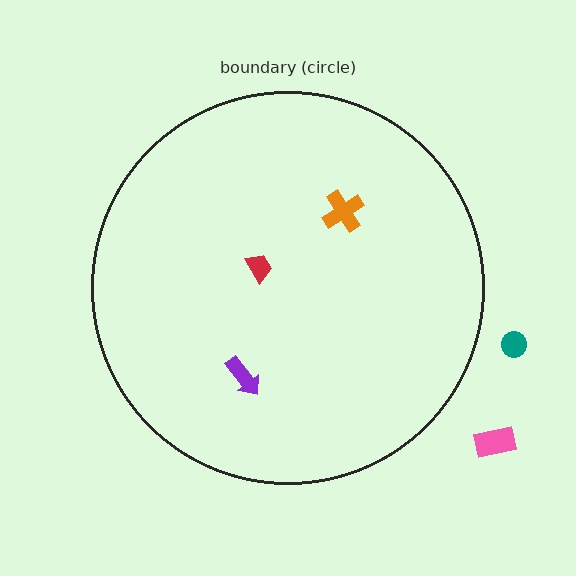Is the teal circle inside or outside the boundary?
Outside.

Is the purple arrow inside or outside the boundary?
Inside.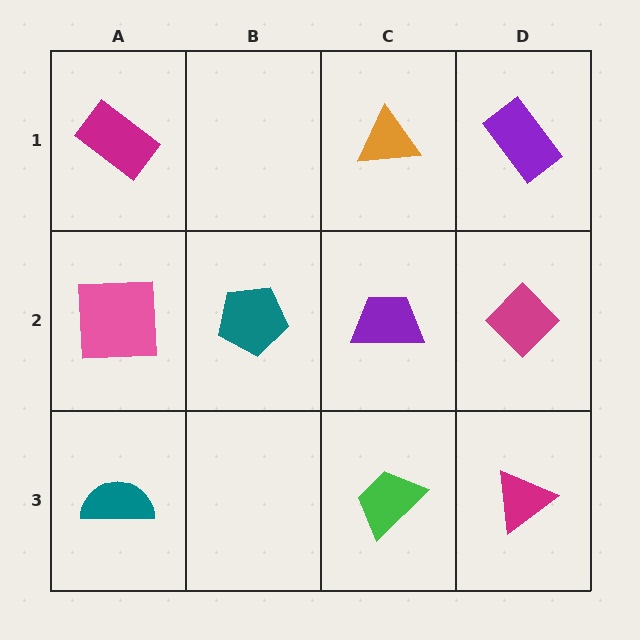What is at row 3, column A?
A teal semicircle.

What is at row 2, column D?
A magenta diamond.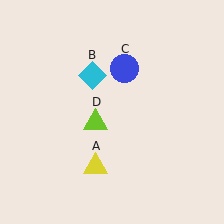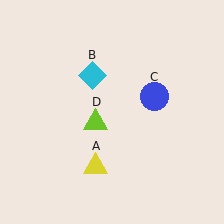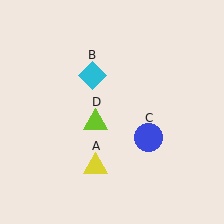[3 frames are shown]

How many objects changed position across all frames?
1 object changed position: blue circle (object C).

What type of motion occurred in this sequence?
The blue circle (object C) rotated clockwise around the center of the scene.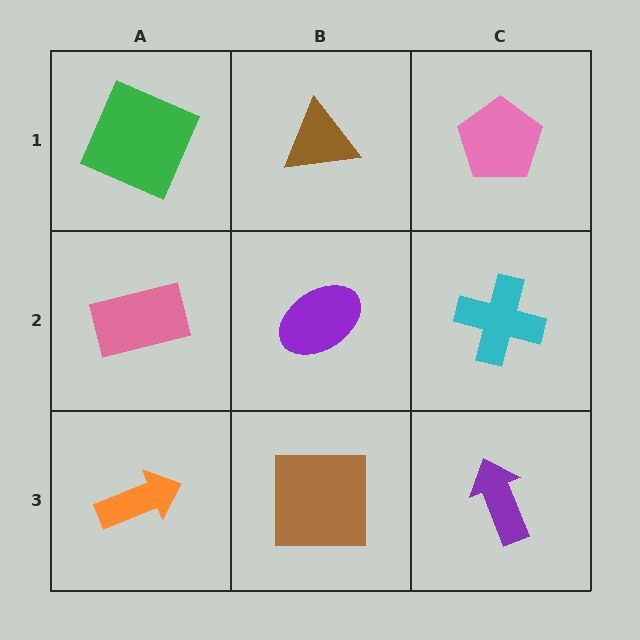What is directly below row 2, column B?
A brown square.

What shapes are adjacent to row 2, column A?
A green square (row 1, column A), an orange arrow (row 3, column A), a purple ellipse (row 2, column B).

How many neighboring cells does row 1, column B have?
3.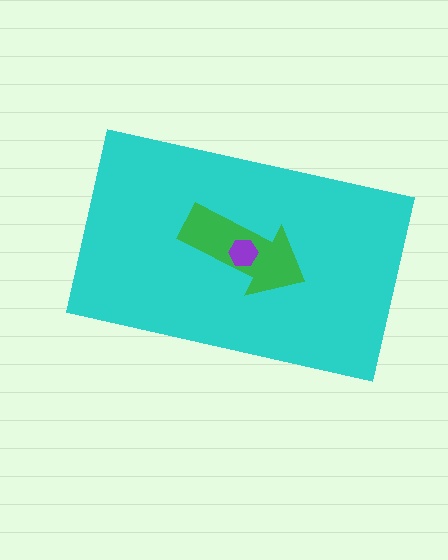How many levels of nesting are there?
3.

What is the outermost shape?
The cyan rectangle.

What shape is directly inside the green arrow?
The purple hexagon.